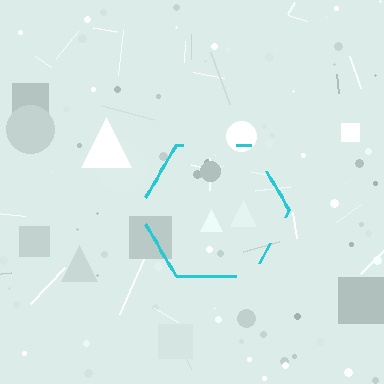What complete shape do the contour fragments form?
The contour fragments form a hexagon.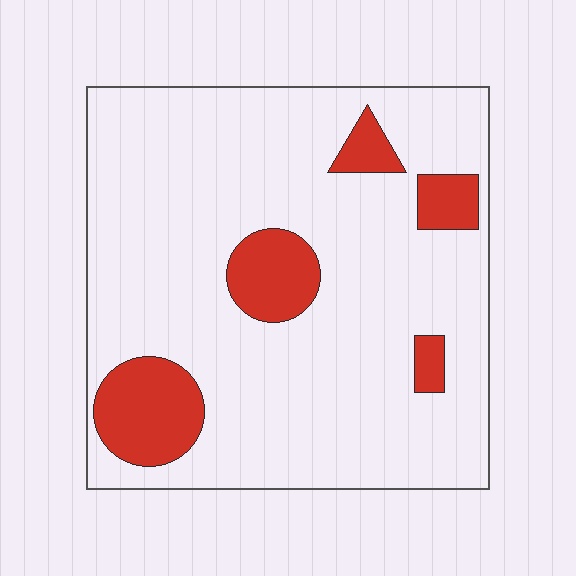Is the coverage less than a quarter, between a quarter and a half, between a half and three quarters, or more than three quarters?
Less than a quarter.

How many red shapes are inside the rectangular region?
5.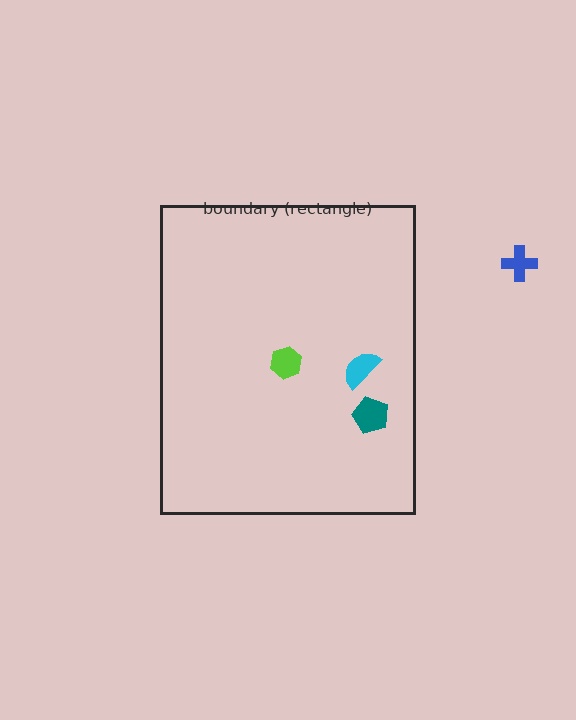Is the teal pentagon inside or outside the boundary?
Inside.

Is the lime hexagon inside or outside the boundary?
Inside.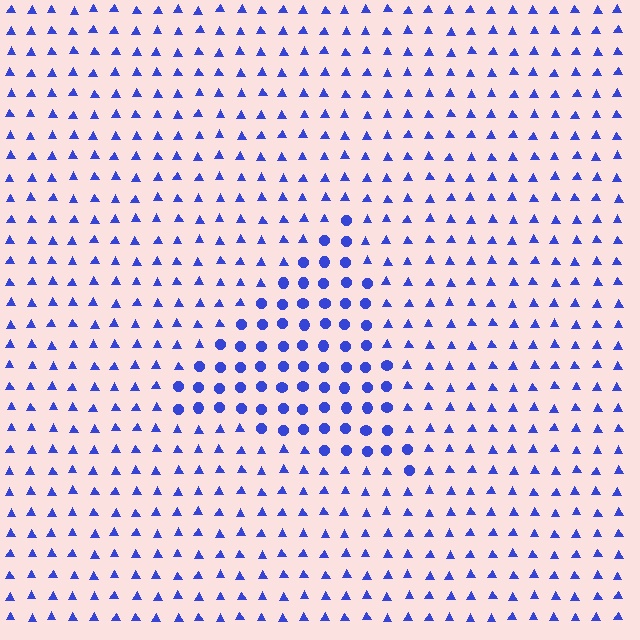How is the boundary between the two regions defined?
The boundary is defined by a change in element shape: circles inside vs. triangles outside. All elements share the same color and spacing.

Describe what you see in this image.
The image is filled with small blue elements arranged in a uniform grid. A triangle-shaped region contains circles, while the surrounding area contains triangles. The boundary is defined purely by the change in element shape.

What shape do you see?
I see a triangle.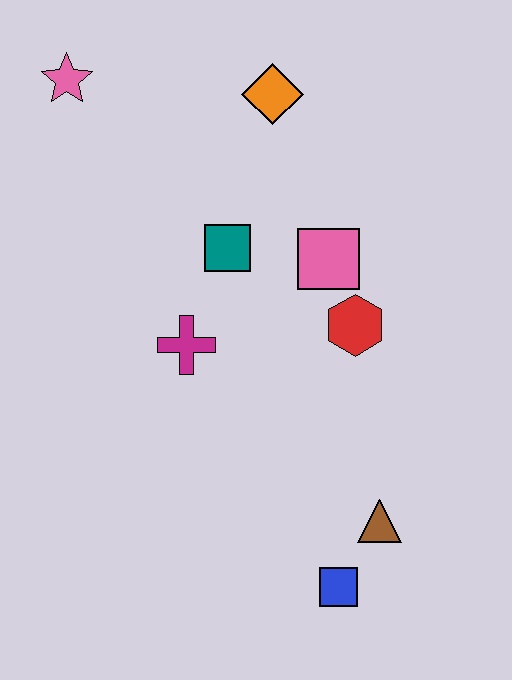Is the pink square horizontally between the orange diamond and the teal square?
No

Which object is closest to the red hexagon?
The pink square is closest to the red hexagon.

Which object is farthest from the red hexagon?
The pink star is farthest from the red hexagon.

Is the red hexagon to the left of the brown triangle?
Yes